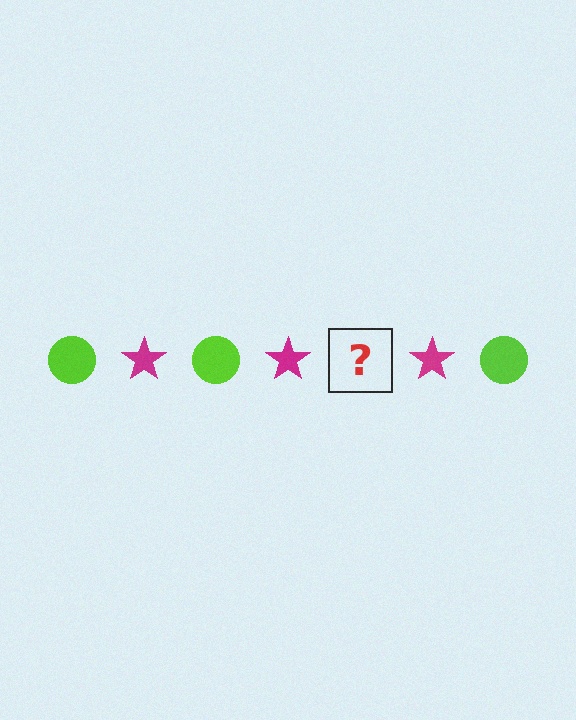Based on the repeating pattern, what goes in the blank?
The blank should be a lime circle.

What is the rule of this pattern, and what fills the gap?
The rule is that the pattern alternates between lime circle and magenta star. The gap should be filled with a lime circle.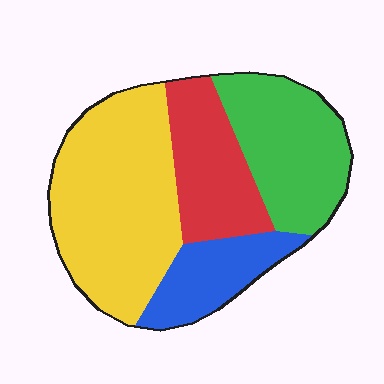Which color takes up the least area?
Blue, at roughly 15%.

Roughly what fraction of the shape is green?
Green covers 25% of the shape.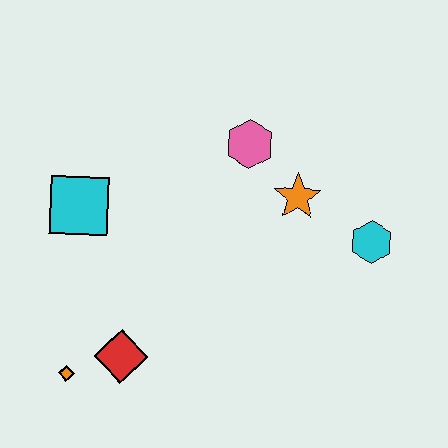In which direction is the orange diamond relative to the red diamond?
The orange diamond is to the left of the red diamond.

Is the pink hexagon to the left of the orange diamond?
No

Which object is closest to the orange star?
The pink hexagon is closest to the orange star.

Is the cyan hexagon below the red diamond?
No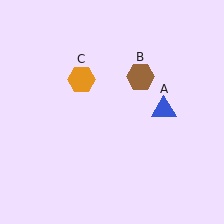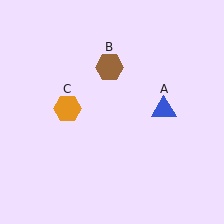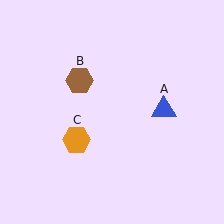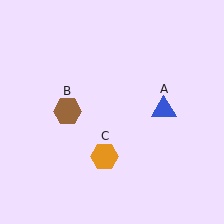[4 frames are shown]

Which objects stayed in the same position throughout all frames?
Blue triangle (object A) remained stationary.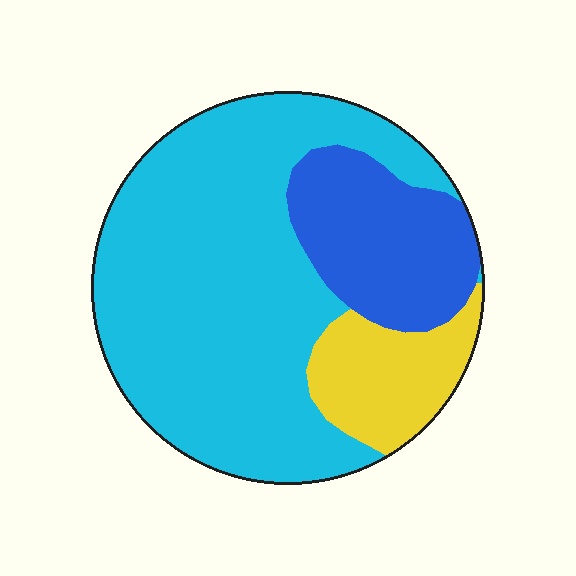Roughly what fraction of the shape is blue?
Blue takes up about one fifth (1/5) of the shape.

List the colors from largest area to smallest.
From largest to smallest: cyan, blue, yellow.